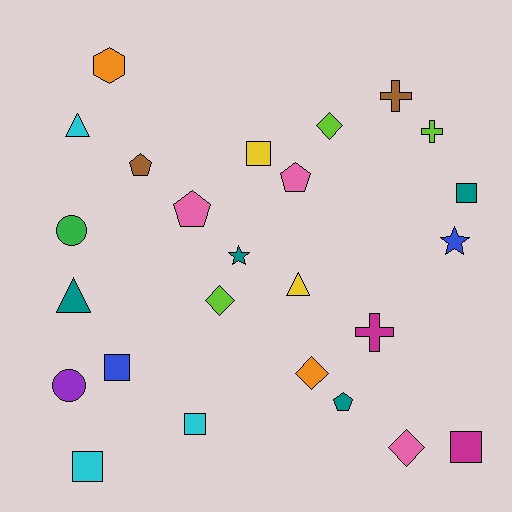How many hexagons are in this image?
There is 1 hexagon.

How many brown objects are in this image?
There are 2 brown objects.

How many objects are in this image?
There are 25 objects.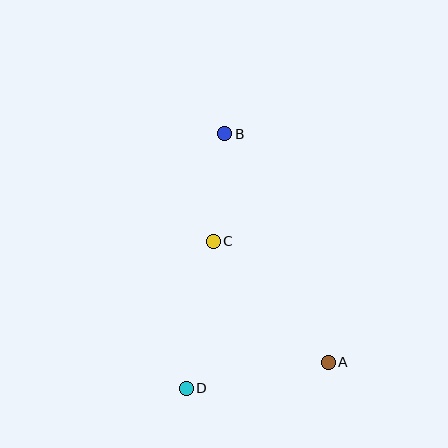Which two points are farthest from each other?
Points B and D are farthest from each other.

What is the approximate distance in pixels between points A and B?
The distance between A and B is approximately 251 pixels.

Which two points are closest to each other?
Points B and C are closest to each other.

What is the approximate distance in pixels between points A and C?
The distance between A and C is approximately 167 pixels.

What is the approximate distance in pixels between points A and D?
The distance between A and D is approximately 144 pixels.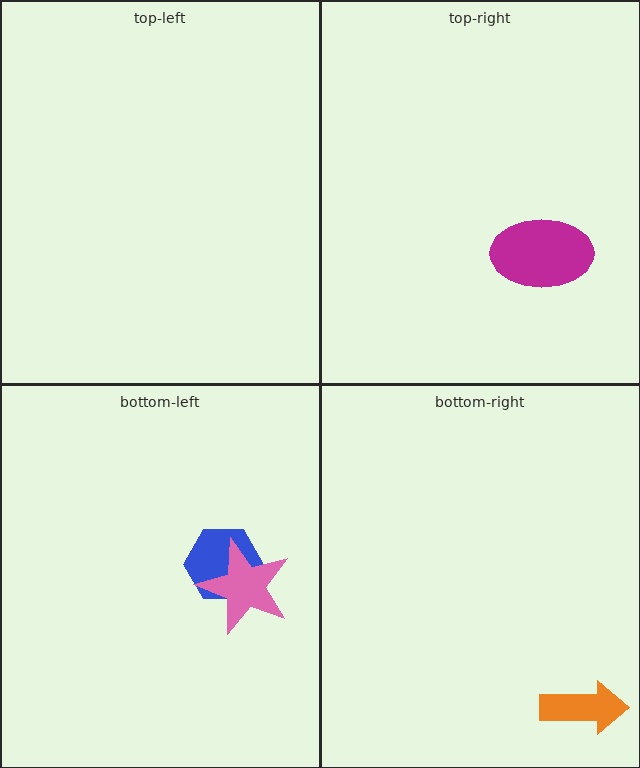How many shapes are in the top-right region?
1.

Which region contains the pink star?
The bottom-left region.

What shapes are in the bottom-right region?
The orange arrow.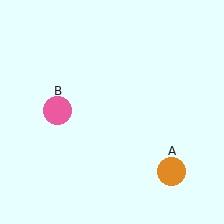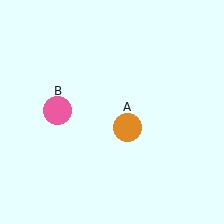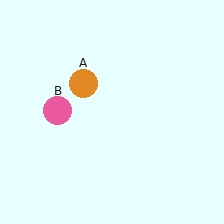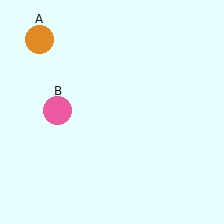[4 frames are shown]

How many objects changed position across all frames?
1 object changed position: orange circle (object A).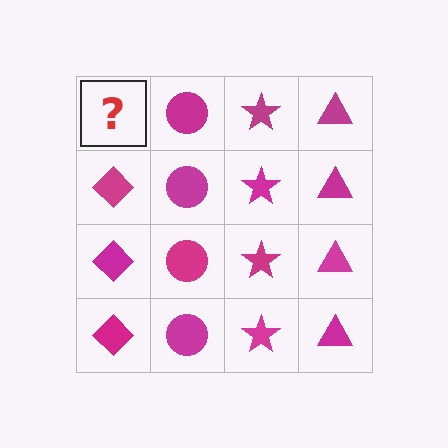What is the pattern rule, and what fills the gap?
The rule is that each column has a consistent shape. The gap should be filled with a magenta diamond.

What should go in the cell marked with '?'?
The missing cell should contain a magenta diamond.